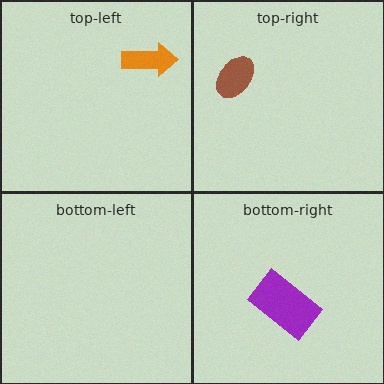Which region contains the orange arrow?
The top-left region.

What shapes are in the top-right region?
The brown ellipse.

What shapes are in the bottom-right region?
The purple rectangle.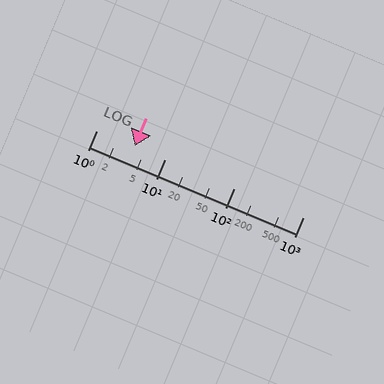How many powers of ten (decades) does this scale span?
The scale spans 3 decades, from 1 to 1000.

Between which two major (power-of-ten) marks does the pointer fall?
The pointer is between 1 and 10.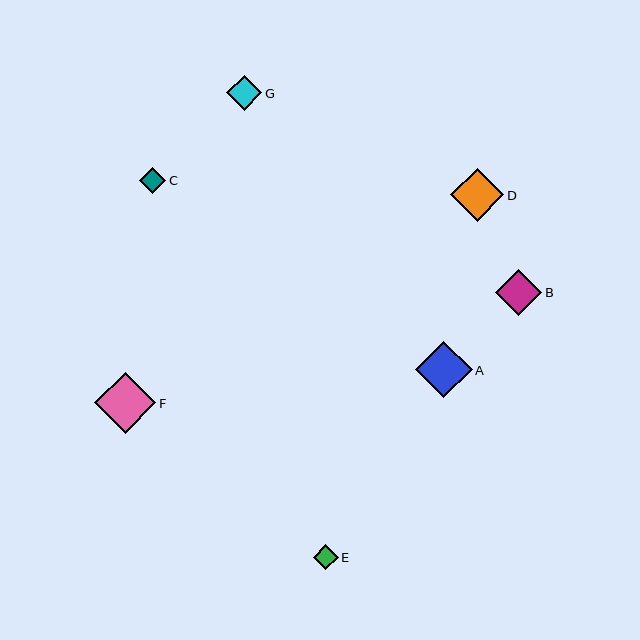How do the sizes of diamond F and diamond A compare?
Diamond F and diamond A are approximately the same size.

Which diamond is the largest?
Diamond F is the largest with a size of approximately 61 pixels.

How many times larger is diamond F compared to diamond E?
Diamond F is approximately 2.4 times the size of diamond E.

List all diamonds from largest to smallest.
From largest to smallest: F, A, D, B, G, C, E.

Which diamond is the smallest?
Diamond E is the smallest with a size of approximately 25 pixels.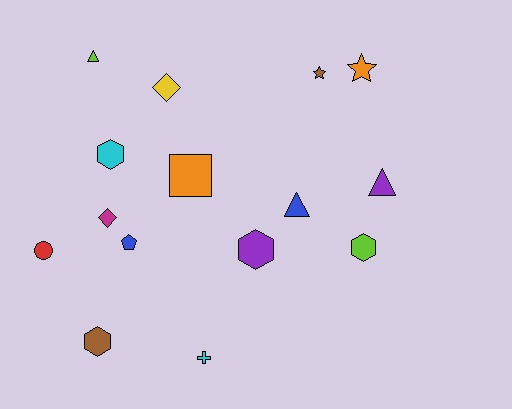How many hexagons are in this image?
There are 4 hexagons.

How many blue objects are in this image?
There are 2 blue objects.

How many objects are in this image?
There are 15 objects.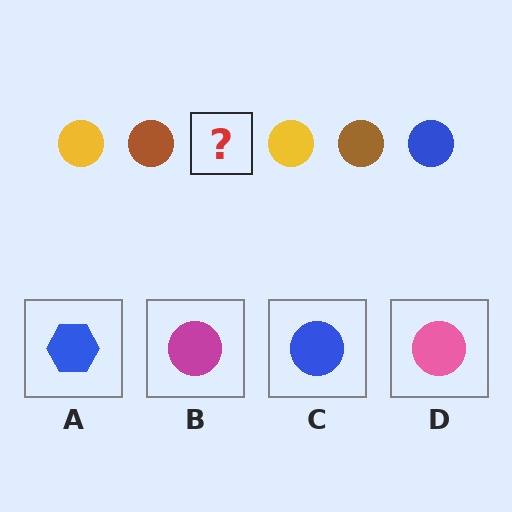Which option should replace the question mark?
Option C.